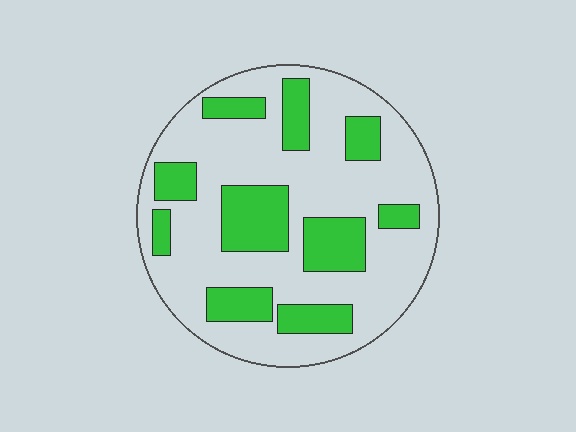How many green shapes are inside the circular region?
10.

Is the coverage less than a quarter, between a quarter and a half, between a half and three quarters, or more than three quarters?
Between a quarter and a half.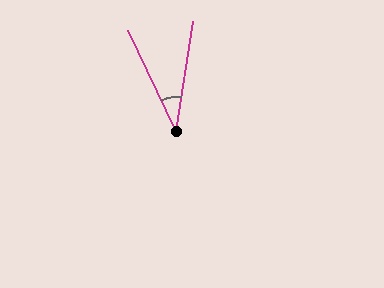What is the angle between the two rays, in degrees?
Approximately 34 degrees.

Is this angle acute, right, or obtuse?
It is acute.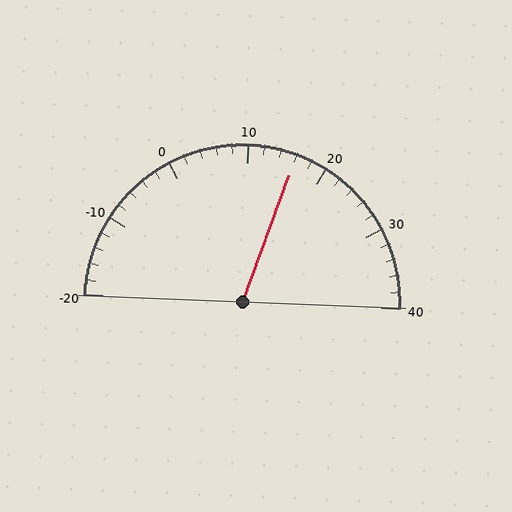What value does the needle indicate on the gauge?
The needle indicates approximately 16.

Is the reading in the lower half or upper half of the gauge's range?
The reading is in the upper half of the range (-20 to 40).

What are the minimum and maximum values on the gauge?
The gauge ranges from -20 to 40.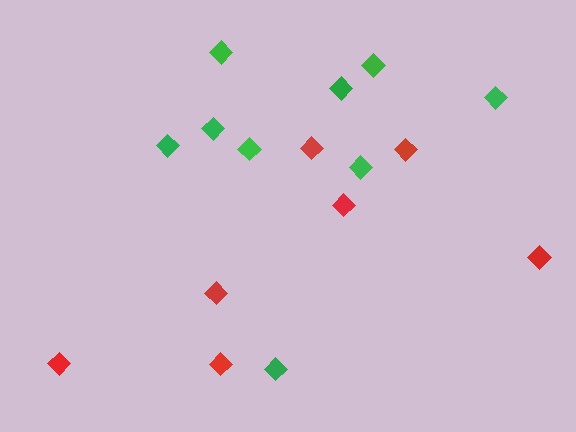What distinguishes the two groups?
There are 2 groups: one group of red diamonds (7) and one group of green diamonds (9).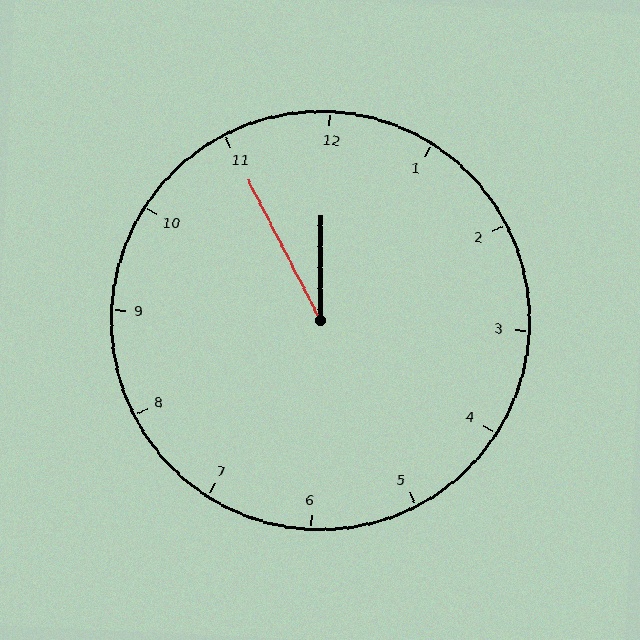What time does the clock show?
11:55.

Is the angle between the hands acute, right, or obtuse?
It is acute.